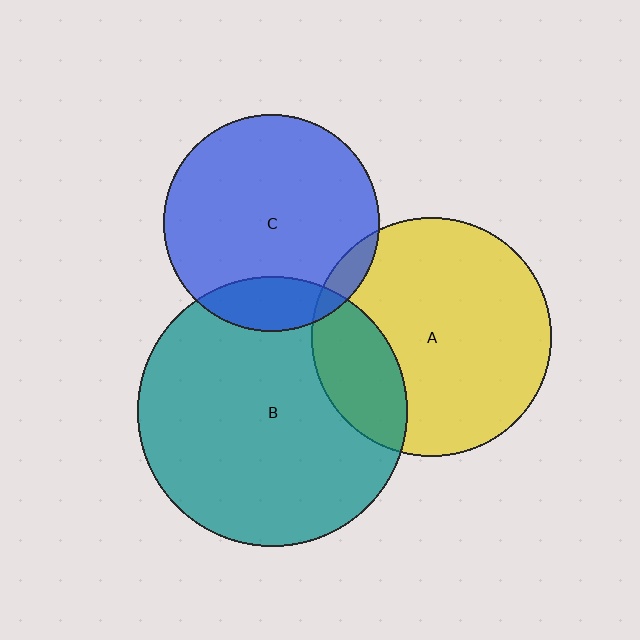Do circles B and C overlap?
Yes.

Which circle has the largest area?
Circle B (teal).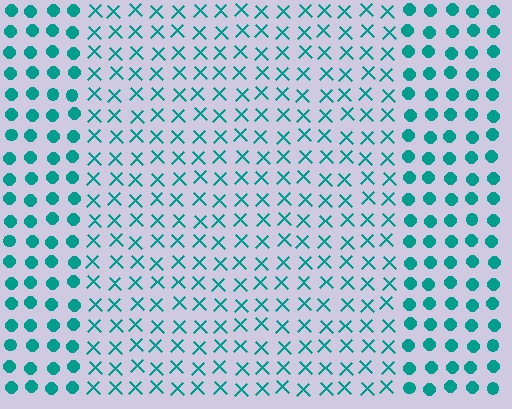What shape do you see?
I see a rectangle.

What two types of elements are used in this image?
The image uses X marks inside the rectangle region and circles outside it.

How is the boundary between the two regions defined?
The boundary is defined by a change in element shape: X marks inside vs. circles outside. All elements share the same color and spacing.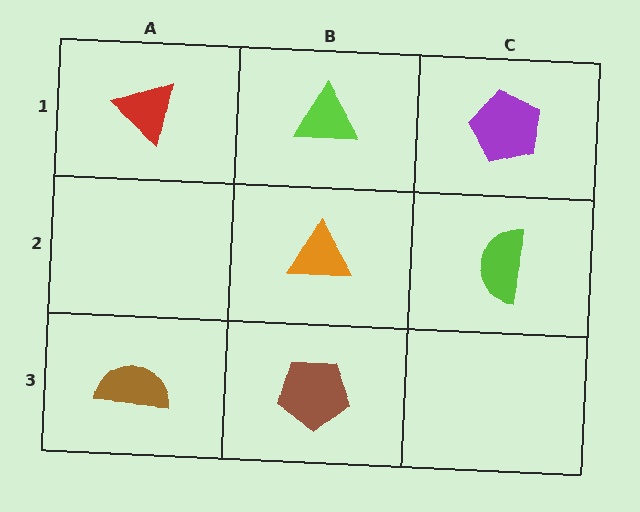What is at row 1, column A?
A red triangle.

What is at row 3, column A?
A brown semicircle.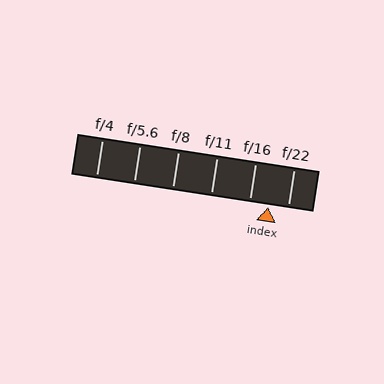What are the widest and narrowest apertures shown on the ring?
The widest aperture shown is f/4 and the narrowest is f/22.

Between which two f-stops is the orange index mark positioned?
The index mark is between f/16 and f/22.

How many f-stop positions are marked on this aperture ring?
There are 6 f-stop positions marked.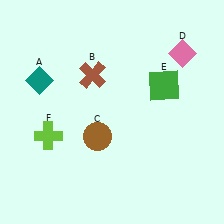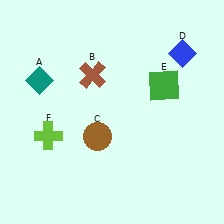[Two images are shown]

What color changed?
The diamond (D) changed from pink in Image 1 to blue in Image 2.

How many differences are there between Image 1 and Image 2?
There is 1 difference between the two images.